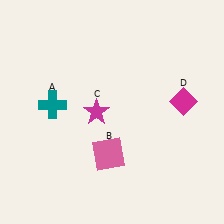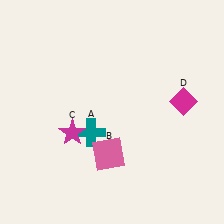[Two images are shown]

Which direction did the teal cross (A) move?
The teal cross (A) moved right.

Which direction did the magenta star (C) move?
The magenta star (C) moved left.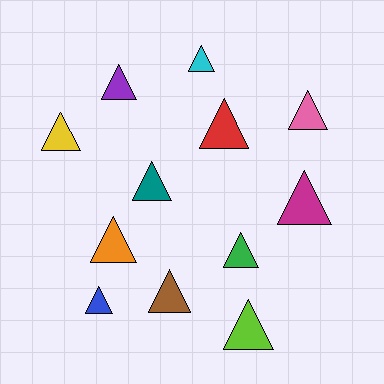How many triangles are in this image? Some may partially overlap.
There are 12 triangles.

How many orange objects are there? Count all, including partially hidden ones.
There is 1 orange object.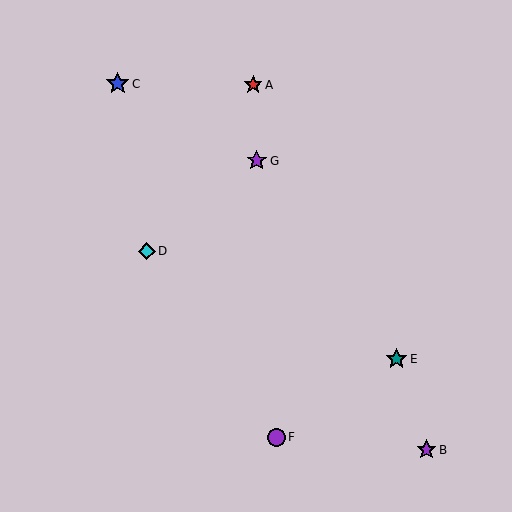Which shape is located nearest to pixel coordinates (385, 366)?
The teal star (labeled E) at (397, 359) is nearest to that location.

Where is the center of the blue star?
The center of the blue star is at (118, 84).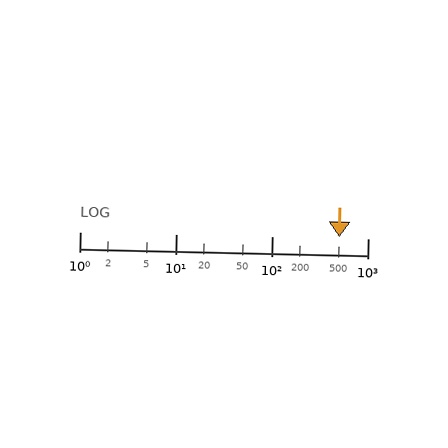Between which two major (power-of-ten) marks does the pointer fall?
The pointer is between 100 and 1000.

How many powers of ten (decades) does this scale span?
The scale spans 3 decades, from 1 to 1000.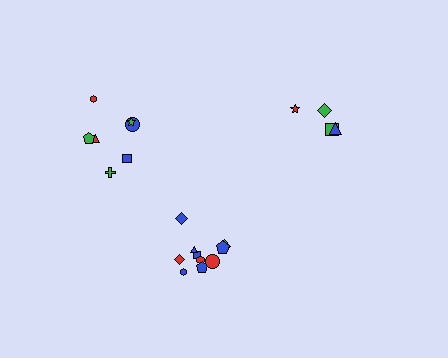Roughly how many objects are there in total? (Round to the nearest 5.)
Roughly 20 objects in total.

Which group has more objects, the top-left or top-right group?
The top-left group.